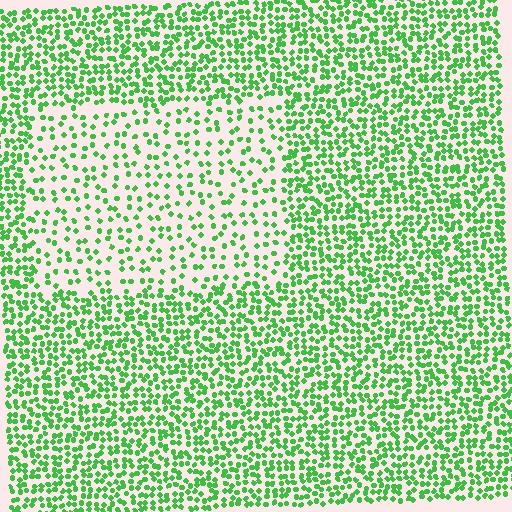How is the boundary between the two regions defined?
The boundary is defined by a change in element density (approximately 2.2x ratio). All elements are the same color, size, and shape.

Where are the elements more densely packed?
The elements are more densely packed outside the rectangle boundary.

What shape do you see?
I see a rectangle.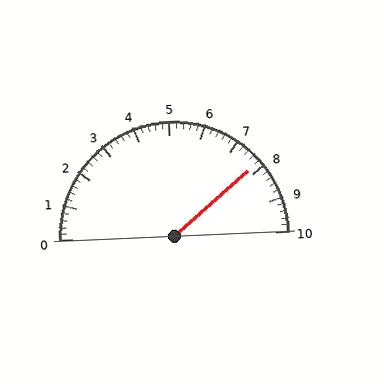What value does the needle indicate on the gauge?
The needle indicates approximately 7.8.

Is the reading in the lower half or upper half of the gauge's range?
The reading is in the upper half of the range (0 to 10).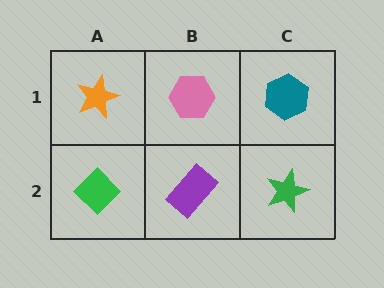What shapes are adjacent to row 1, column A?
A green diamond (row 2, column A), a pink hexagon (row 1, column B).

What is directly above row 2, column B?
A pink hexagon.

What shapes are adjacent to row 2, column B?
A pink hexagon (row 1, column B), a green diamond (row 2, column A), a green star (row 2, column C).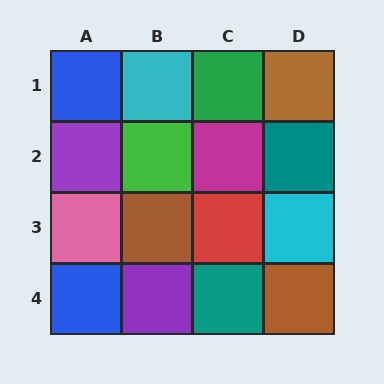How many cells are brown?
3 cells are brown.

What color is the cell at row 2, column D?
Teal.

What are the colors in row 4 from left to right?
Blue, purple, teal, brown.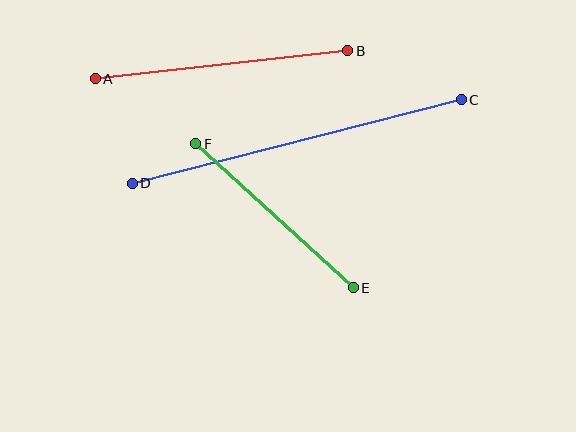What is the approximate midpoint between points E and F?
The midpoint is at approximately (274, 216) pixels.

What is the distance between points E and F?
The distance is approximately 214 pixels.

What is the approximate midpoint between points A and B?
The midpoint is at approximately (222, 65) pixels.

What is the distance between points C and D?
The distance is approximately 339 pixels.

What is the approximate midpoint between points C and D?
The midpoint is at approximately (297, 142) pixels.